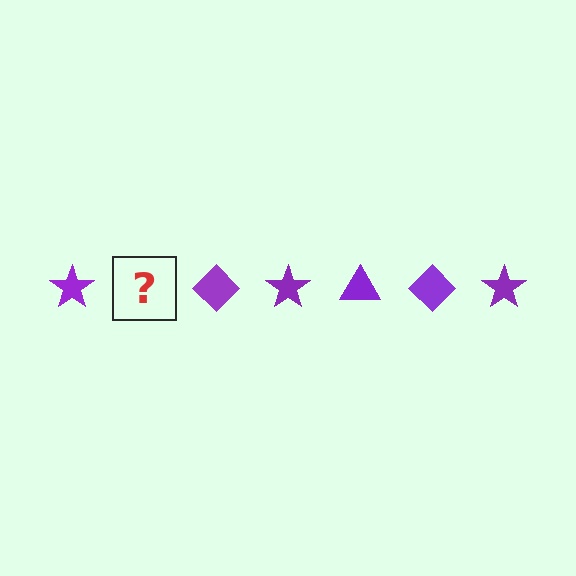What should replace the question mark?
The question mark should be replaced with a purple triangle.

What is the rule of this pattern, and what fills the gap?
The rule is that the pattern cycles through star, triangle, diamond shapes in purple. The gap should be filled with a purple triangle.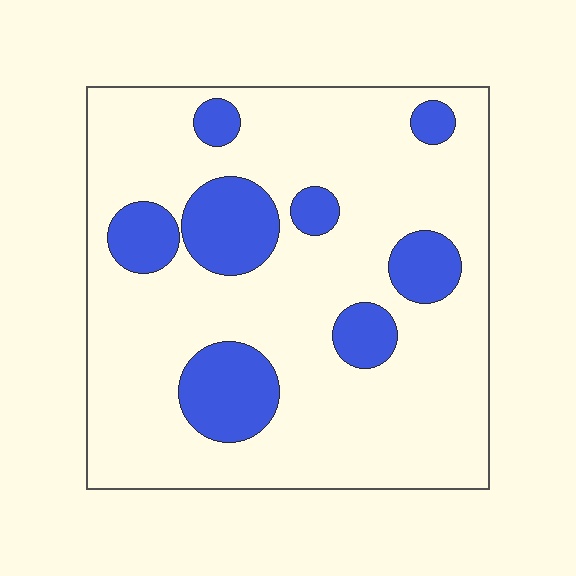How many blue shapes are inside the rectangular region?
8.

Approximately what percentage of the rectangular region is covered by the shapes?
Approximately 20%.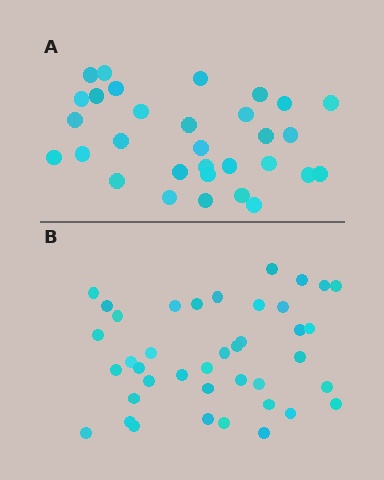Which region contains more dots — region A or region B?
Region B (the bottom region) has more dots.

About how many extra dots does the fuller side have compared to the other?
Region B has roughly 8 or so more dots than region A.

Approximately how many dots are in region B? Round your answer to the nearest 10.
About 40 dots.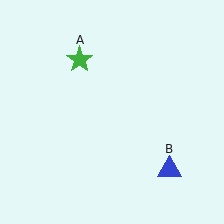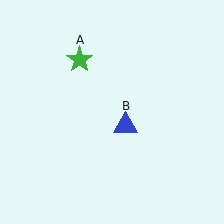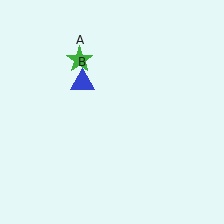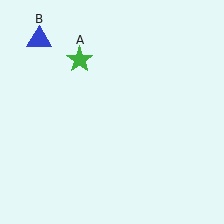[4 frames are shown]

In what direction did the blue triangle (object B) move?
The blue triangle (object B) moved up and to the left.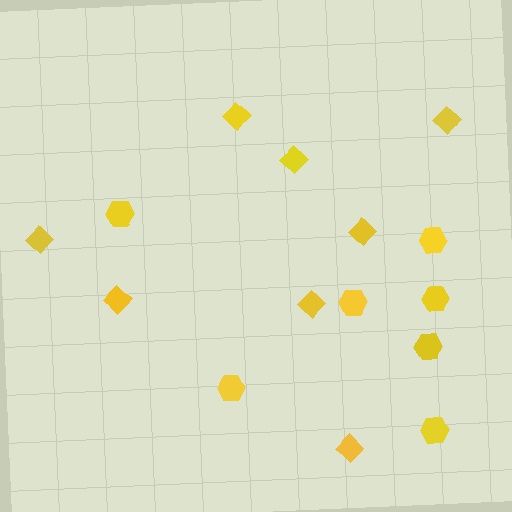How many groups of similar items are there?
There are 2 groups: one group of hexagons (7) and one group of diamonds (8).